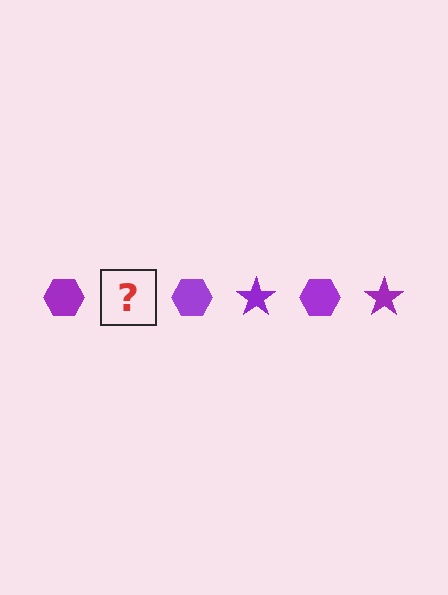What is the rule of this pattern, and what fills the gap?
The rule is that the pattern cycles through hexagon, star shapes in purple. The gap should be filled with a purple star.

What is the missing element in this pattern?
The missing element is a purple star.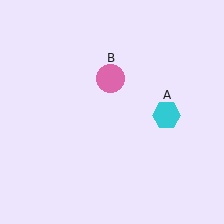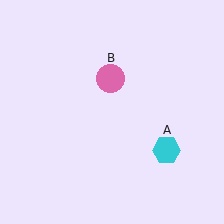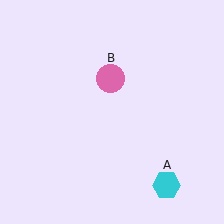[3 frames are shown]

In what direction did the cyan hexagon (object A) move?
The cyan hexagon (object A) moved down.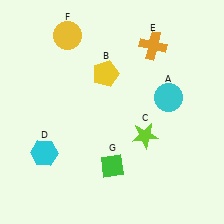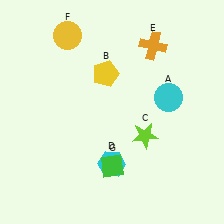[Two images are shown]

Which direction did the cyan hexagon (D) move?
The cyan hexagon (D) moved right.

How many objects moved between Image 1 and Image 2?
1 object moved between the two images.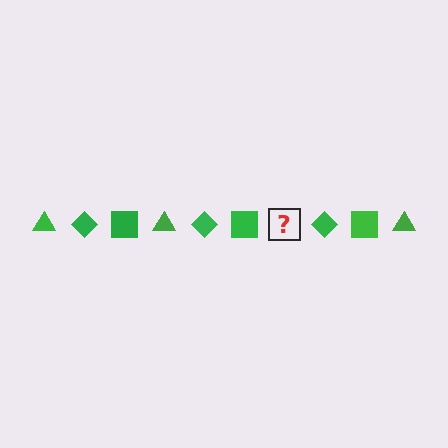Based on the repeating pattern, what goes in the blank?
The blank should be a green triangle.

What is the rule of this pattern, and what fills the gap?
The rule is that the pattern cycles through triangle, diamond, square shapes in green. The gap should be filled with a green triangle.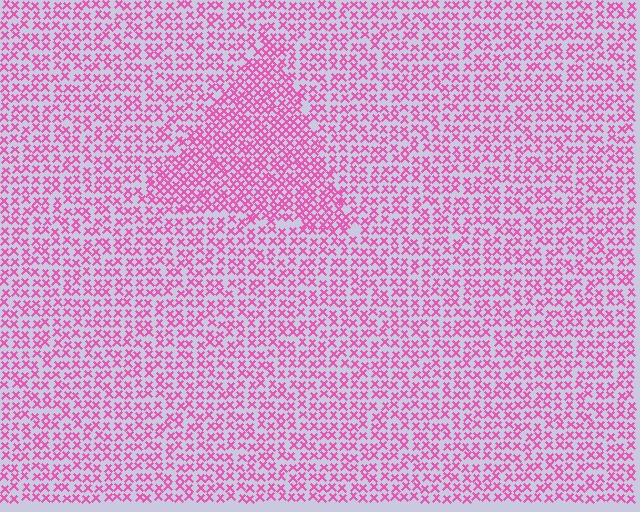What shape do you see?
I see a triangle.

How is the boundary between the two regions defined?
The boundary is defined by a change in element density (approximately 1.6x ratio). All elements are the same color, size, and shape.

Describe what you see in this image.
The image contains small pink elements arranged at two different densities. A triangle-shaped region is visible where the elements are more densely packed than the surrounding area.